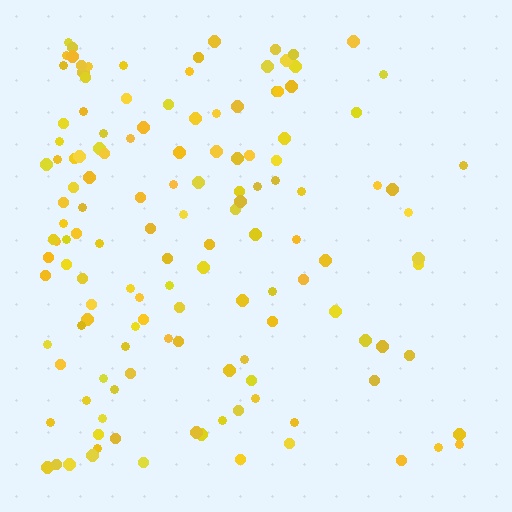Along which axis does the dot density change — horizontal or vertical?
Horizontal.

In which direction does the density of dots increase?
From right to left, with the left side densest.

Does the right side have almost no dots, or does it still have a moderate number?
Still a moderate number, just noticeably fewer than the left.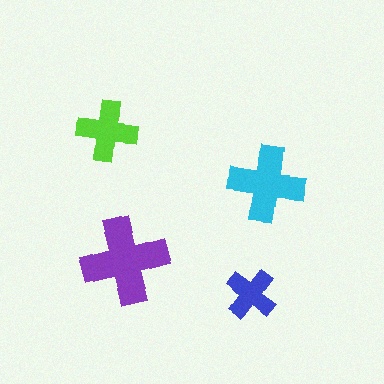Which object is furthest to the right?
The cyan cross is rightmost.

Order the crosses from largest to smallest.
the purple one, the cyan one, the lime one, the blue one.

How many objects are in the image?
There are 4 objects in the image.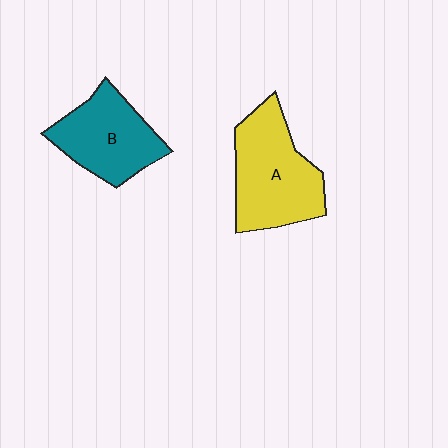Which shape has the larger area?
Shape A (yellow).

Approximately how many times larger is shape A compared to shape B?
Approximately 1.2 times.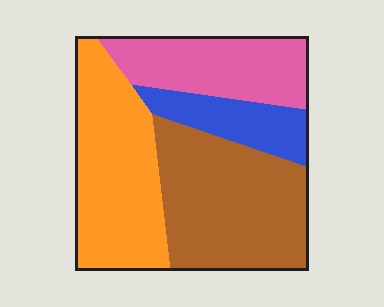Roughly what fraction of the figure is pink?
Pink covers roughly 20% of the figure.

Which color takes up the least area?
Blue, at roughly 10%.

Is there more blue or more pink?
Pink.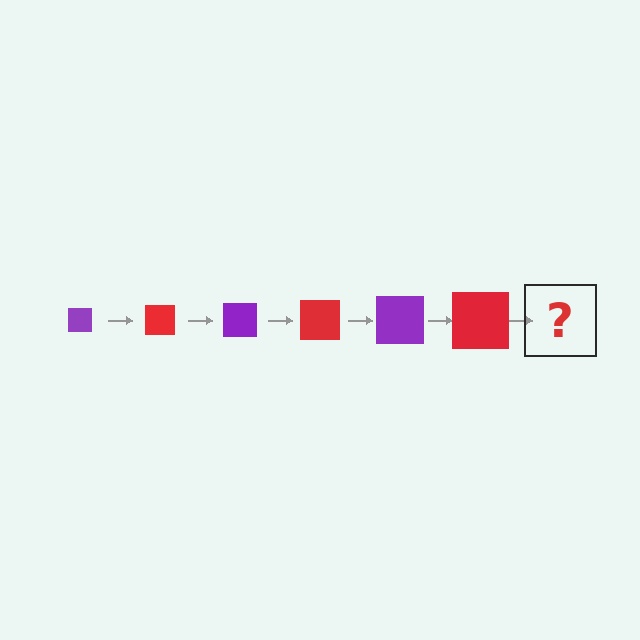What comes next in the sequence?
The next element should be a purple square, larger than the previous one.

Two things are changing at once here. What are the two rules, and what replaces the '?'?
The two rules are that the square grows larger each step and the color cycles through purple and red. The '?' should be a purple square, larger than the previous one.